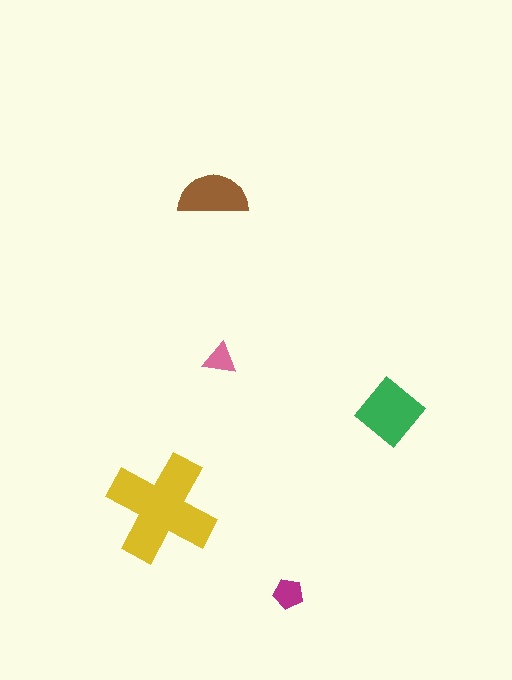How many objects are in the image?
There are 5 objects in the image.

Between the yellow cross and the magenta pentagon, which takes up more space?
The yellow cross.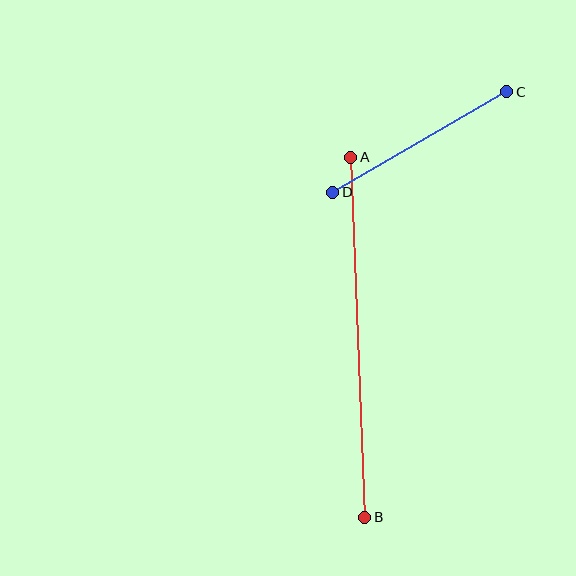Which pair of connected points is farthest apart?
Points A and B are farthest apart.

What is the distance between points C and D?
The distance is approximately 201 pixels.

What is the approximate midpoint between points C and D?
The midpoint is at approximately (420, 142) pixels.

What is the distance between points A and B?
The distance is approximately 360 pixels.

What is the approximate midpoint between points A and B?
The midpoint is at approximately (358, 337) pixels.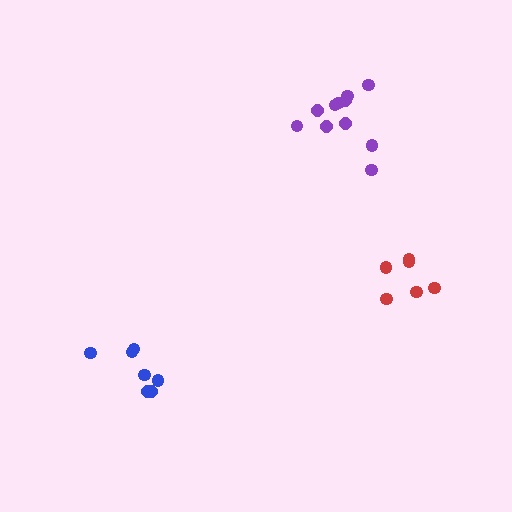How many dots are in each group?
Group 1: 7 dots, Group 2: 11 dots, Group 3: 6 dots (24 total).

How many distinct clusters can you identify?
There are 3 distinct clusters.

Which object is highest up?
The purple cluster is topmost.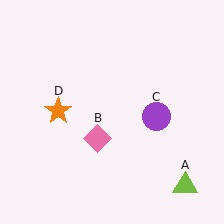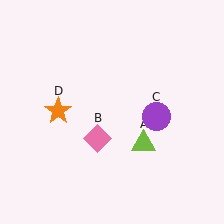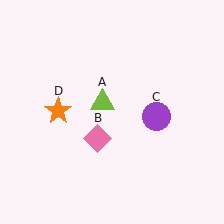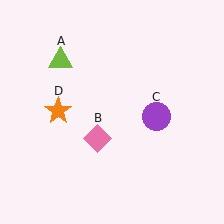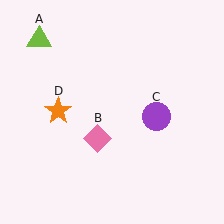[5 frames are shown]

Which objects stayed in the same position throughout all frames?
Pink diamond (object B) and purple circle (object C) and orange star (object D) remained stationary.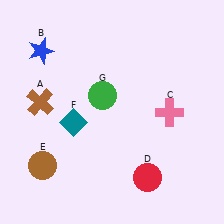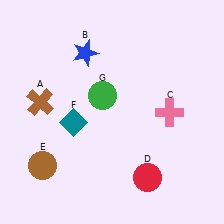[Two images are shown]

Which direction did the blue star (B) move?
The blue star (B) moved right.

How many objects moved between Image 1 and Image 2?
1 object moved between the two images.